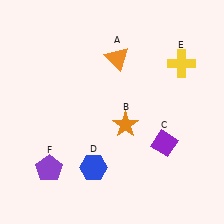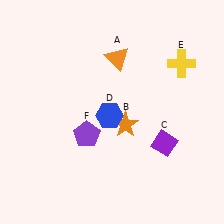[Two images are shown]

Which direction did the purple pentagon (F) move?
The purple pentagon (F) moved right.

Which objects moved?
The objects that moved are: the blue hexagon (D), the purple pentagon (F).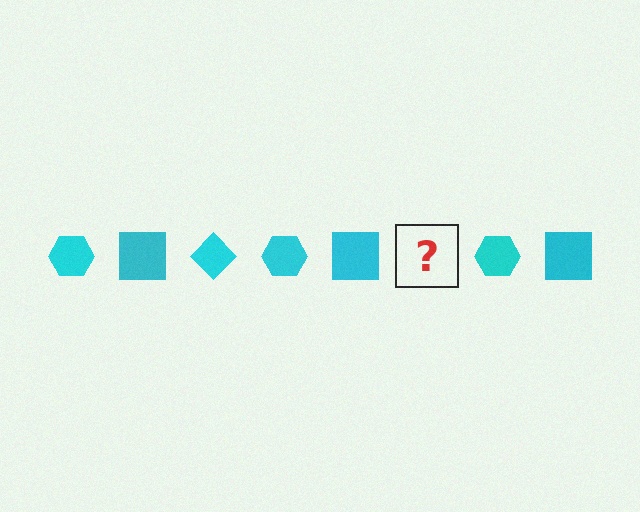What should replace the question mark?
The question mark should be replaced with a cyan diamond.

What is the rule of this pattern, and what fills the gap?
The rule is that the pattern cycles through hexagon, square, diamond shapes in cyan. The gap should be filled with a cyan diamond.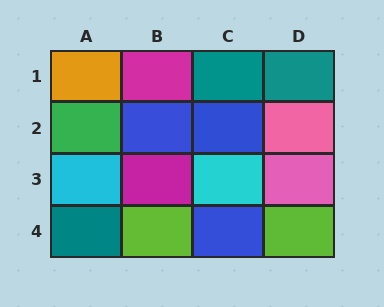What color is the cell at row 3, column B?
Magenta.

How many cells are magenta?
2 cells are magenta.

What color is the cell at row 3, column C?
Cyan.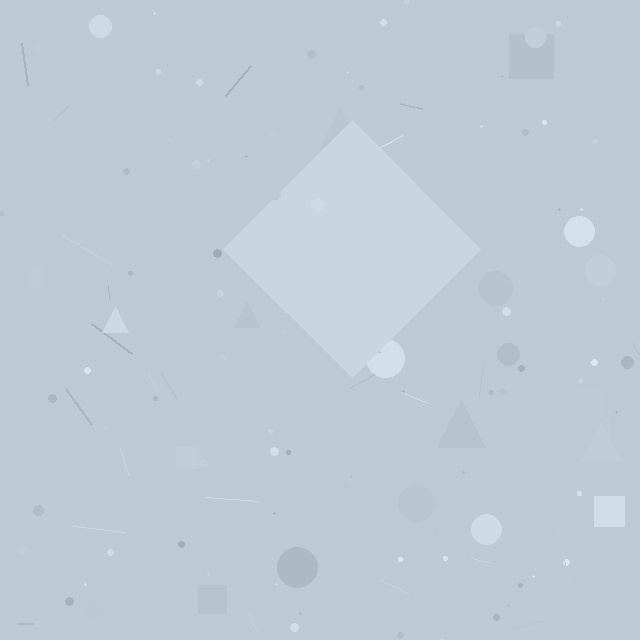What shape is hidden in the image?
A diamond is hidden in the image.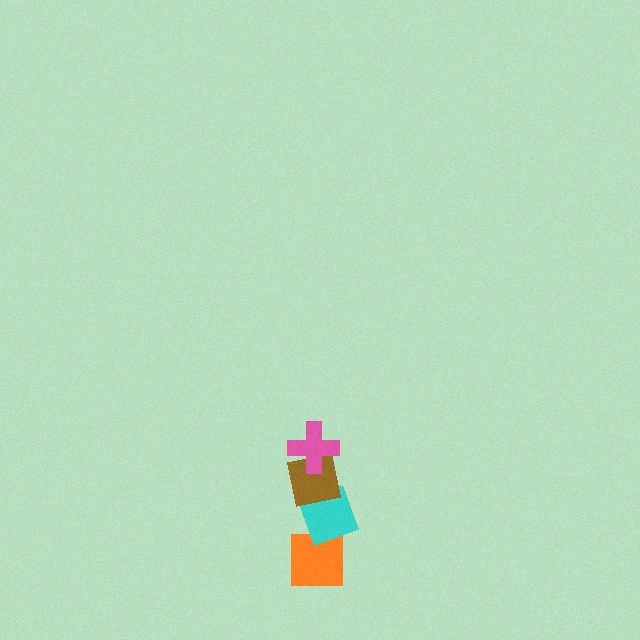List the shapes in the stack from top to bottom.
From top to bottom: the pink cross, the brown square, the cyan diamond, the orange square.